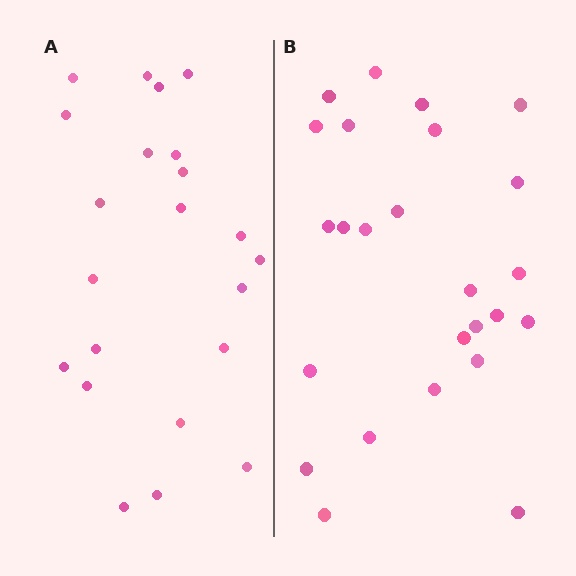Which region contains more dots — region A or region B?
Region B (the right region) has more dots.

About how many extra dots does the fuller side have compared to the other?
Region B has just a few more — roughly 2 or 3 more dots than region A.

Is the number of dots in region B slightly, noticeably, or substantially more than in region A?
Region B has only slightly more — the two regions are fairly close. The ratio is roughly 1.1 to 1.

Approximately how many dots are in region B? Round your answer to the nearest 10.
About 20 dots. (The exact count is 25, which rounds to 20.)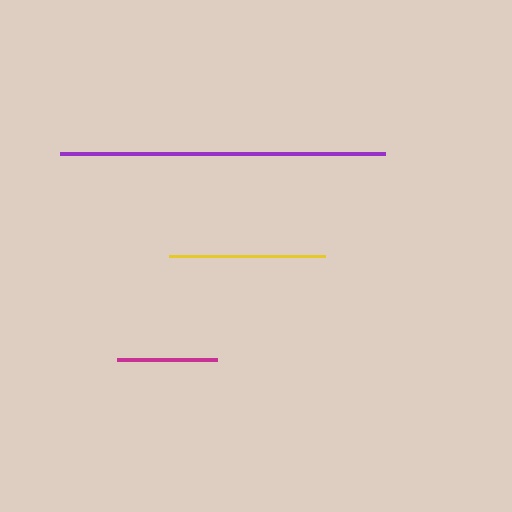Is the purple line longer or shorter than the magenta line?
The purple line is longer than the magenta line.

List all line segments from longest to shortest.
From longest to shortest: purple, yellow, magenta.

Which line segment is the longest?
The purple line is the longest at approximately 325 pixels.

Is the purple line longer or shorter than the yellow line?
The purple line is longer than the yellow line.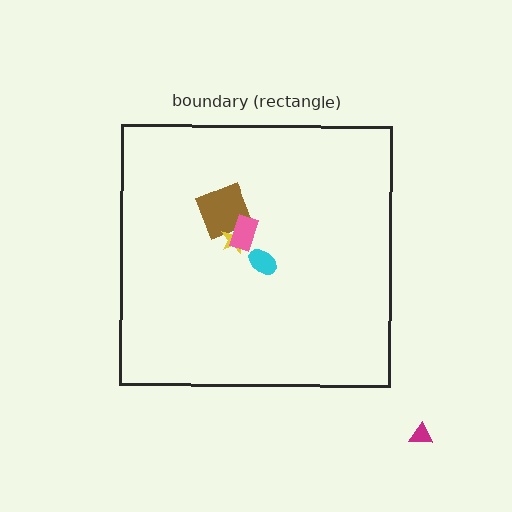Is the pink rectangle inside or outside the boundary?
Inside.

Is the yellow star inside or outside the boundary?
Inside.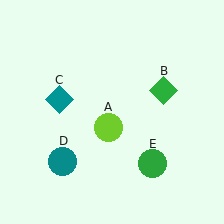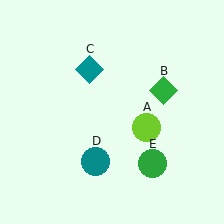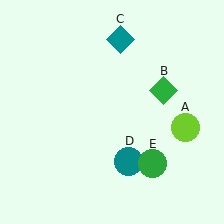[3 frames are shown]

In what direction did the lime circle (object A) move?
The lime circle (object A) moved right.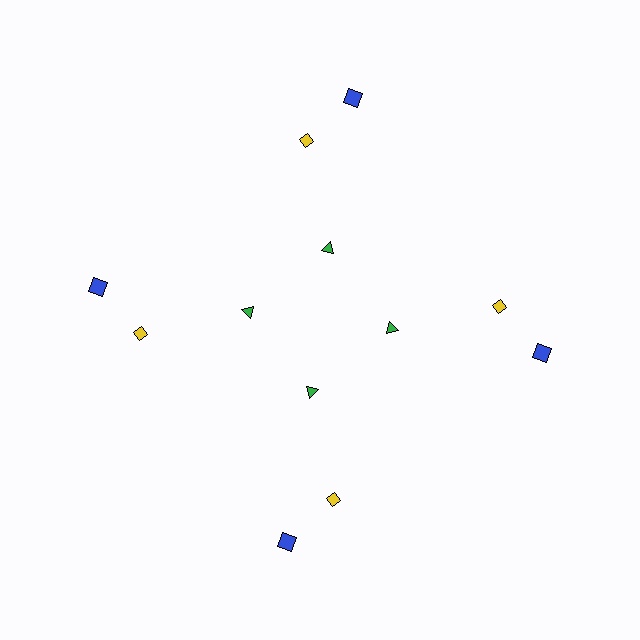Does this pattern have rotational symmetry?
Yes, this pattern has 4-fold rotational symmetry. It looks the same after rotating 90 degrees around the center.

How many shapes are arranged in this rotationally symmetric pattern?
There are 12 shapes, arranged in 4 groups of 3.